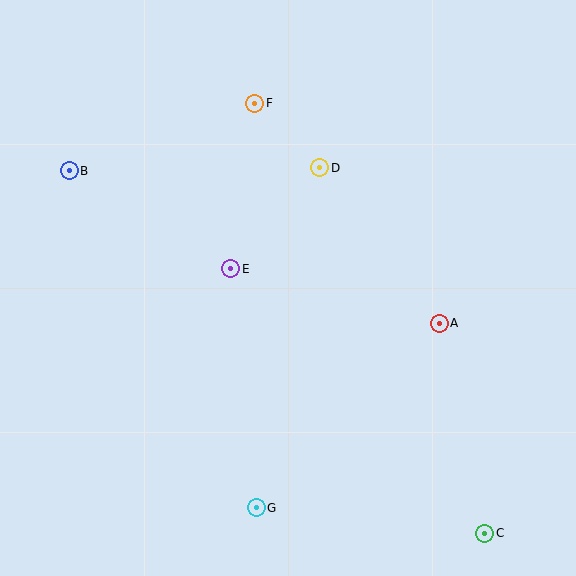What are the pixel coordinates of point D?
Point D is at (320, 168).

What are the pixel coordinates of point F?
Point F is at (255, 103).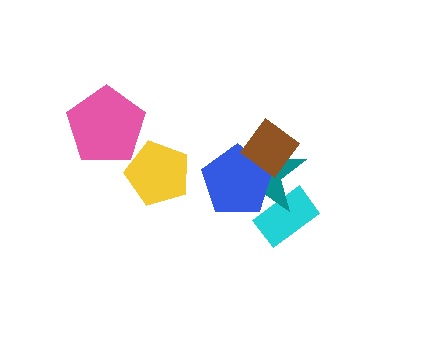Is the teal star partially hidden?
Yes, it is partially covered by another shape.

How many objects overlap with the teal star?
3 objects overlap with the teal star.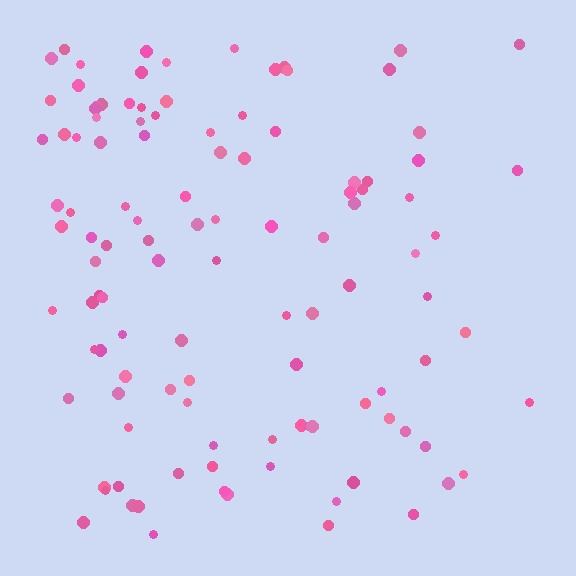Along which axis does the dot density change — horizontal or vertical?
Horizontal.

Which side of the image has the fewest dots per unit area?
The right.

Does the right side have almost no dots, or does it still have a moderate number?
Still a moderate number, just noticeably fewer than the left.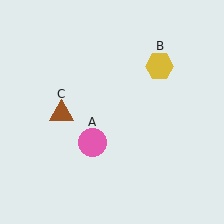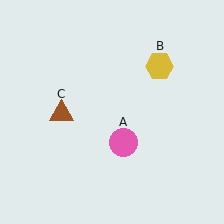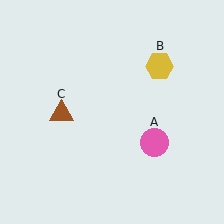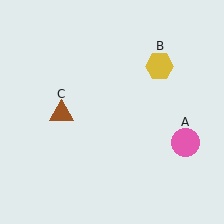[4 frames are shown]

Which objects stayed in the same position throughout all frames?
Yellow hexagon (object B) and brown triangle (object C) remained stationary.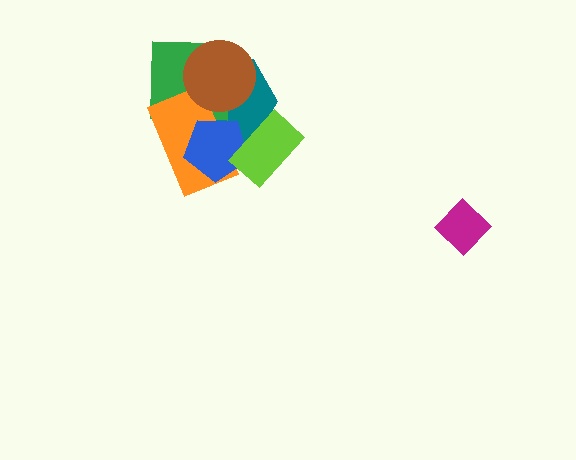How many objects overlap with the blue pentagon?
3 objects overlap with the blue pentagon.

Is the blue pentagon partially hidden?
Yes, it is partially covered by another shape.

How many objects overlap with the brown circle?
3 objects overlap with the brown circle.